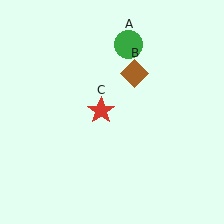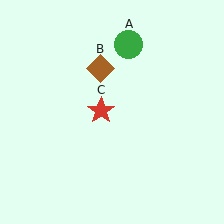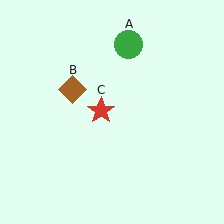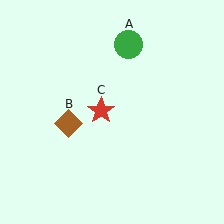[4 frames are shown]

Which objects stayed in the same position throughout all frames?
Green circle (object A) and red star (object C) remained stationary.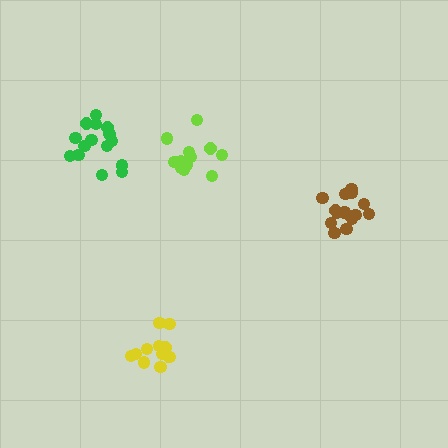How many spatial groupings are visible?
There are 4 spatial groupings.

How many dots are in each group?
Group 1: 15 dots, Group 2: 12 dots, Group 3: 12 dots, Group 4: 16 dots (55 total).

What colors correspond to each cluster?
The clusters are colored: green, lime, yellow, brown.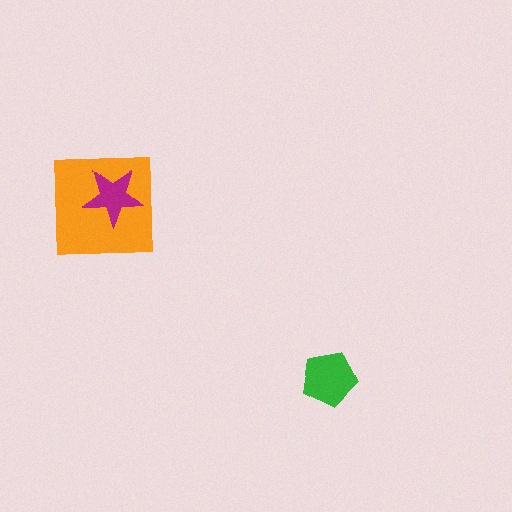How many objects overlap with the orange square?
1 object overlaps with the orange square.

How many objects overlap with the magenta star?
1 object overlaps with the magenta star.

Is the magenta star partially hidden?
No, no other shape covers it.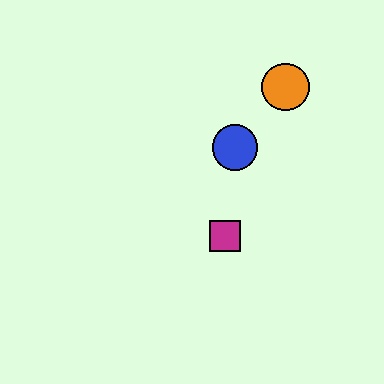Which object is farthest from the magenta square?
The orange circle is farthest from the magenta square.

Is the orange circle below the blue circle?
No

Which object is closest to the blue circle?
The orange circle is closest to the blue circle.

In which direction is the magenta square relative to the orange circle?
The magenta square is below the orange circle.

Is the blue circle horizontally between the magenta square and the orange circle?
Yes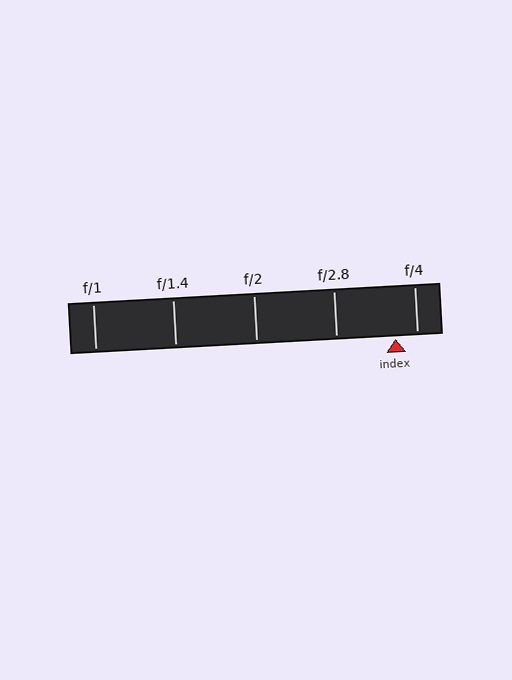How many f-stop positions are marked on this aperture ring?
There are 5 f-stop positions marked.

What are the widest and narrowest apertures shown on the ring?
The widest aperture shown is f/1 and the narrowest is f/4.